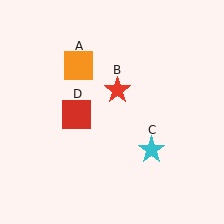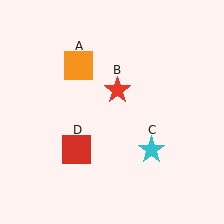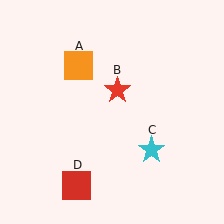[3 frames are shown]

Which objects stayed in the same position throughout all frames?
Orange square (object A) and red star (object B) and cyan star (object C) remained stationary.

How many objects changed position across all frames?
1 object changed position: red square (object D).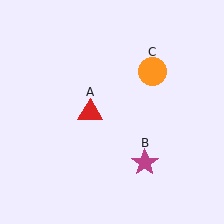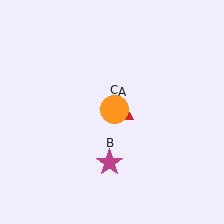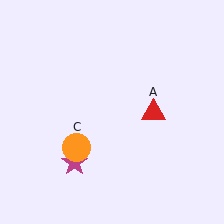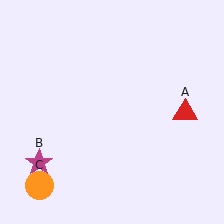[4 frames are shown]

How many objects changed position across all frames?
3 objects changed position: red triangle (object A), magenta star (object B), orange circle (object C).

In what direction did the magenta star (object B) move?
The magenta star (object B) moved left.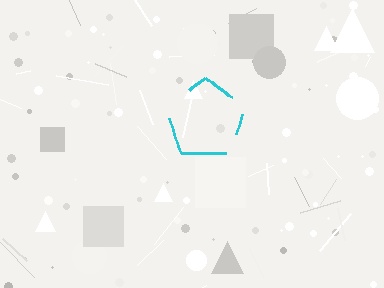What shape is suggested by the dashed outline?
The dashed outline suggests a pentagon.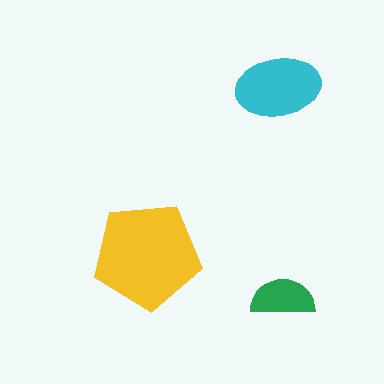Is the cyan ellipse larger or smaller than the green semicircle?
Larger.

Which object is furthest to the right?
The green semicircle is rightmost.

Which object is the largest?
The yellow pentagon.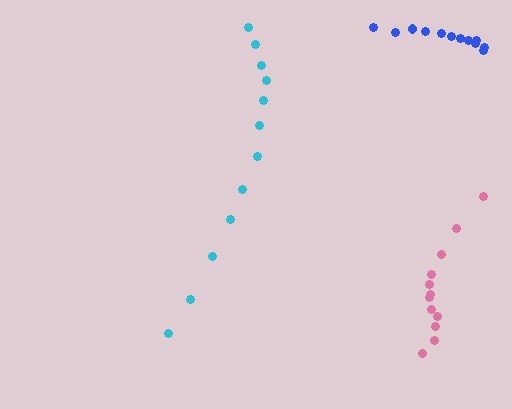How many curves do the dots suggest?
There are 3 distinct paths.